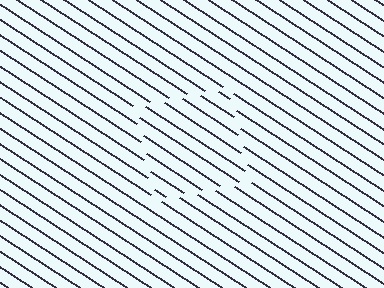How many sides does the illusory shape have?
4 sides — the line-ends trace a square.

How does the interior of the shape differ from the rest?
The interior of the shape contains the same grating, shifted by half a period — the contour is defined by the phase discontinuity where line-ends from the inner and outer gratings abut.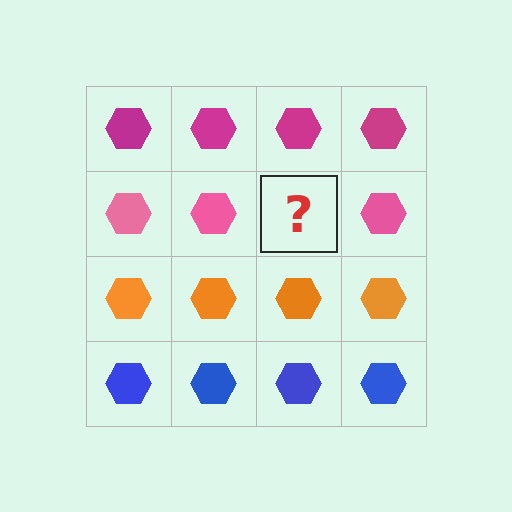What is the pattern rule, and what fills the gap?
The rule is that each row has a consistent color. The gap should be filled with a pink hexagon.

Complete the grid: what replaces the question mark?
The question mark should be replaced with a pink hexagon.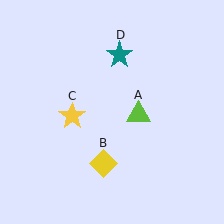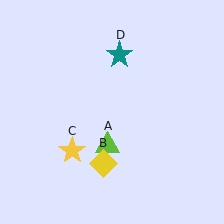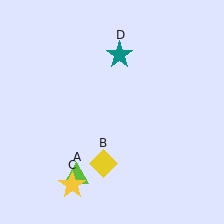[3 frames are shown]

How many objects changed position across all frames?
2 objects changed position: lime triangle (object A), yellow star (object C).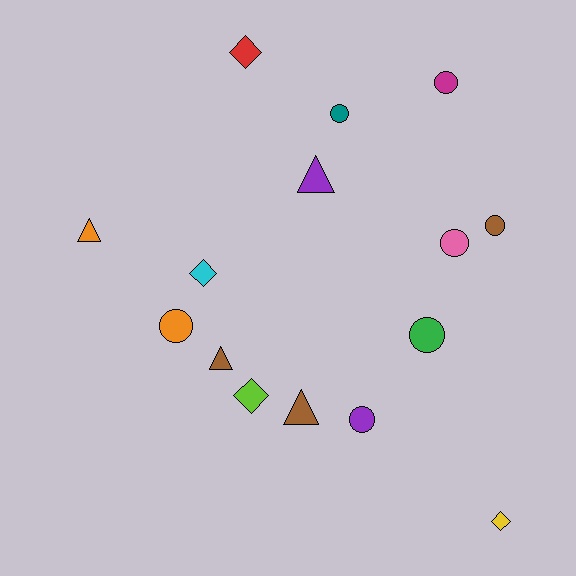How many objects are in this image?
There are 15 objects.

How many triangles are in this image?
There are 4 triangles.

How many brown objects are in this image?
There are 3 brown objects.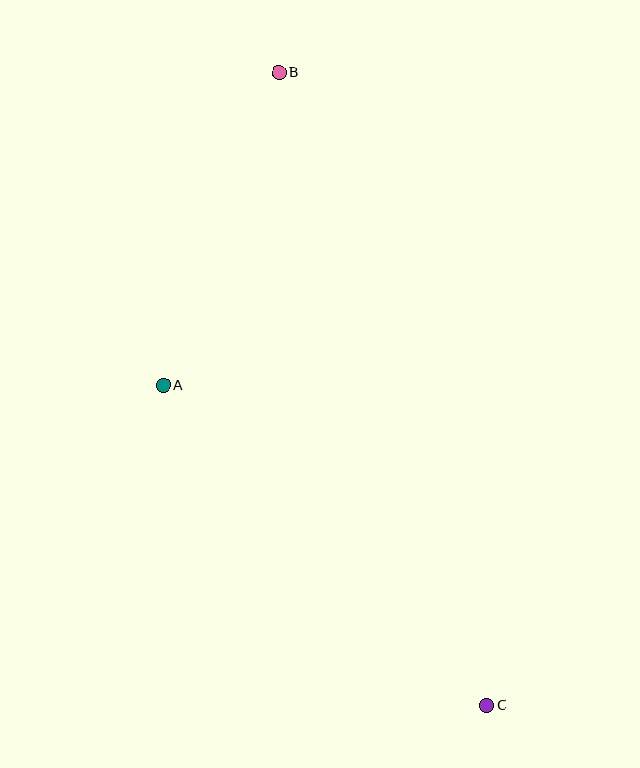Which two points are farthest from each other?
Points B and C are farthest from each other.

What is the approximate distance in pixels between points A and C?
The distance between A and C is approximately 455 pixels.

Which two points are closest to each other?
Points A and B are closest to each other.